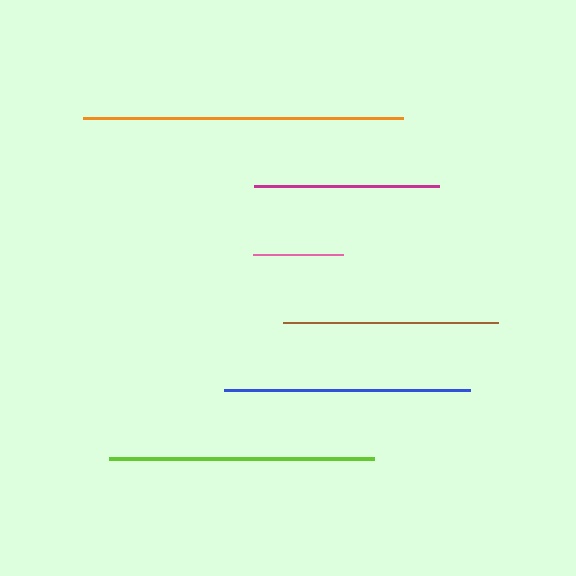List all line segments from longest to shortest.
From longest to shortest: orange, lime, blue, brown, magenta, pink.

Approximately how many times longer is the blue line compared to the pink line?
The blue line is approximately 2.7 times the length of the pink line.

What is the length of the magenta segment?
The magenta segment is approximately 184 pixels long.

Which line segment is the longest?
The orange line is the longest at approximately 320 pixels.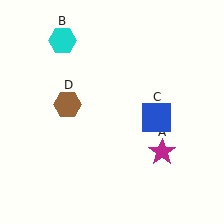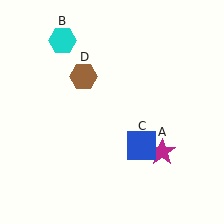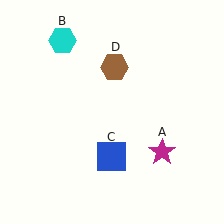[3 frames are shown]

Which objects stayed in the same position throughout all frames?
Magenta star (object A) and cyan hexagon (object B) remained stationary.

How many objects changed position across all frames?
2 objects changed position: blue square (object C), brown hexagon (object D).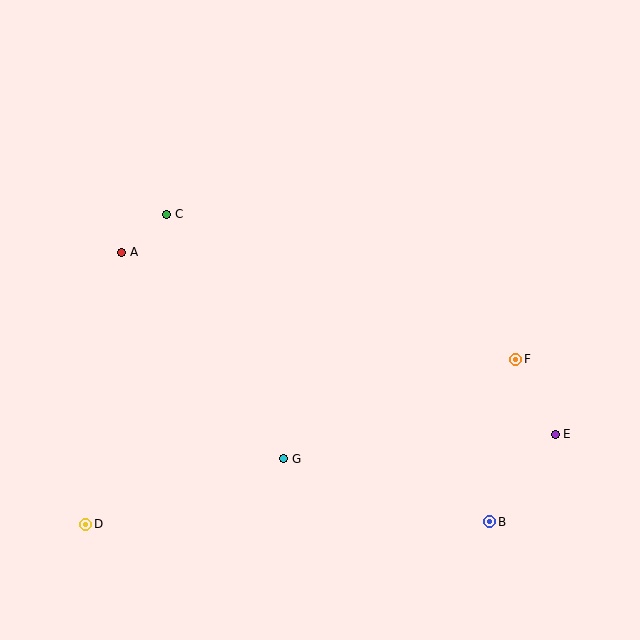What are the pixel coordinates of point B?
Point B is at (490, 522).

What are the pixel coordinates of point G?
Point G is at (284, 459).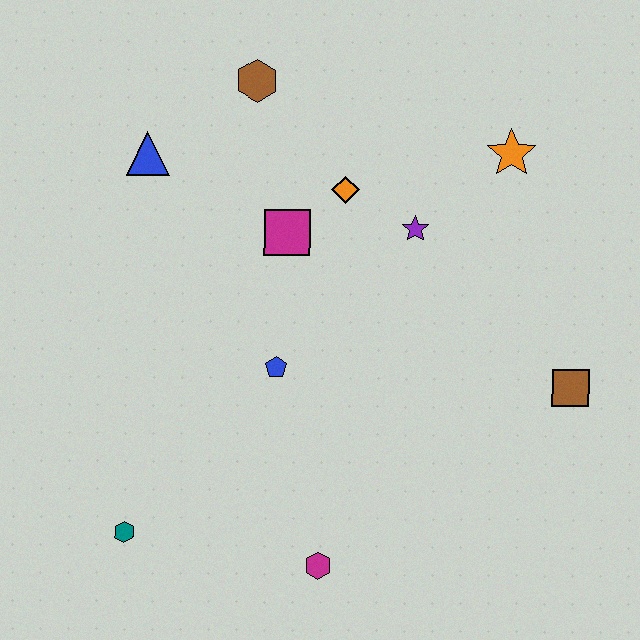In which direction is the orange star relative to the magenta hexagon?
The orange star is above the magenta hexagon.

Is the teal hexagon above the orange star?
No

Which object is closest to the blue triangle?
The brown hexagon is closest to the blue triangle.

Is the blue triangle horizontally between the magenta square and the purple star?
No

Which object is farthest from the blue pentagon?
The orange star is farthest from the blue pentagon.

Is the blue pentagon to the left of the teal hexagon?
No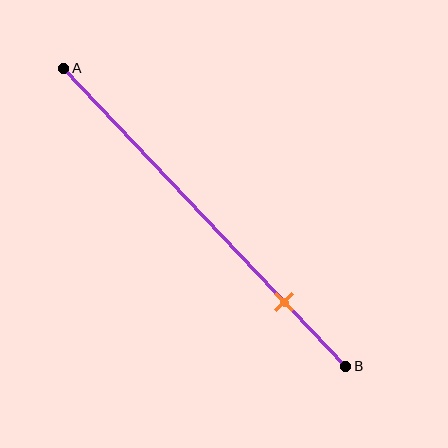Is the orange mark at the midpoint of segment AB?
No, the mark is at about 80% from A, not at the 50% midpoint.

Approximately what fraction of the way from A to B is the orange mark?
The orange mark is approximately 80% of the way from A to B.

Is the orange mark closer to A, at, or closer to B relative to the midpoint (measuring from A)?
The orange mark is closer to point B than the midpoint of segment AB.